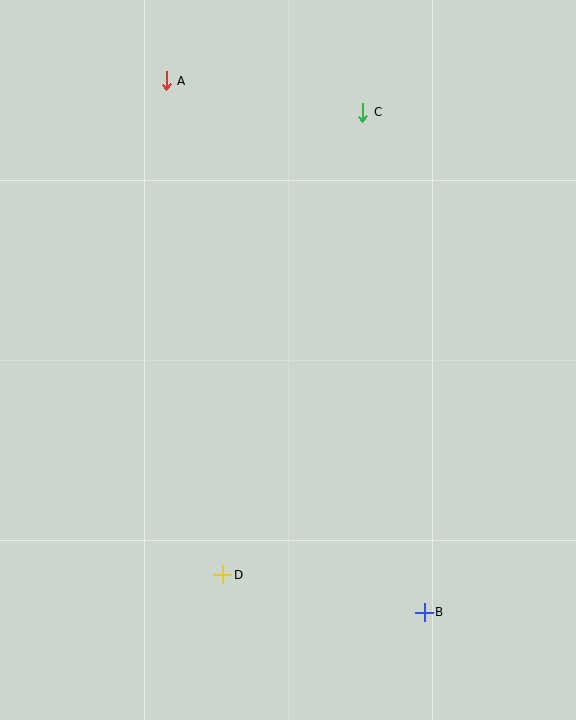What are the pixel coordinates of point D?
Point D is at (223, 575).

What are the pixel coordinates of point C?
Point C is at (363, 112).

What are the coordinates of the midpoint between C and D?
The midpoint between C and D is at (293, 343).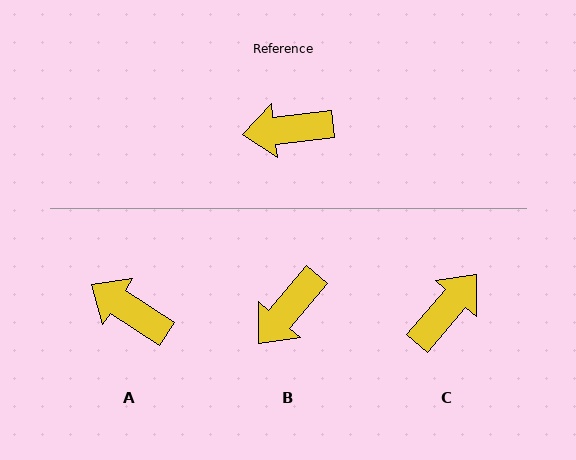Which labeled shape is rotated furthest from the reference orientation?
C, about 137 degrees away.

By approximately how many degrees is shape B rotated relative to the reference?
Approximately 44 degrees counter-clockwise.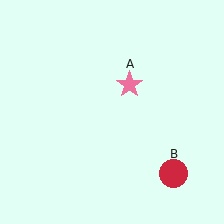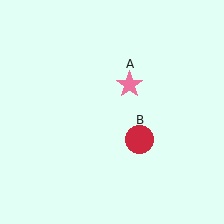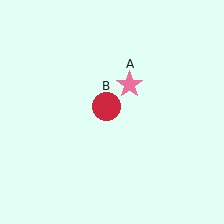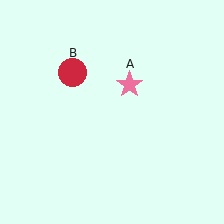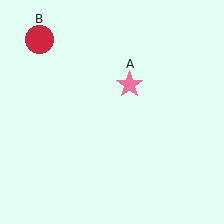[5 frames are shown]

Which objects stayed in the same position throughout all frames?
Pink star (object A) remained stationary.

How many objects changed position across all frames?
1 object changed position: red circle (object B).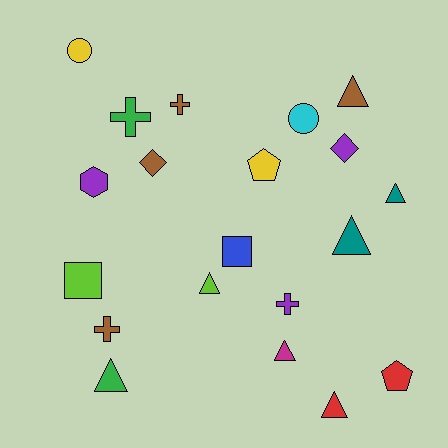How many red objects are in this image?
There are 2 red objects.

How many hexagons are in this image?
There is 1 hexagon.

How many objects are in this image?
There are 20 objects.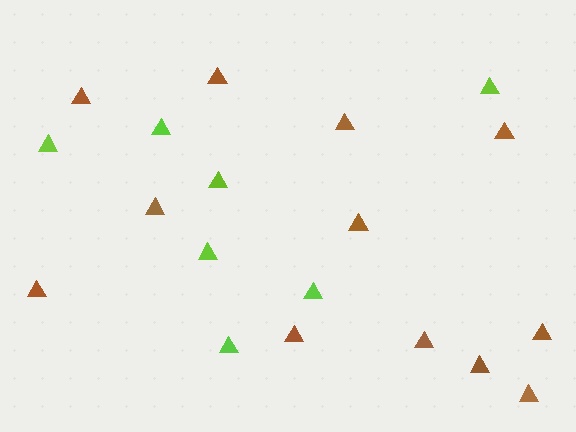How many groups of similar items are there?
There are 2 groups: one group of lime triangles (7) and one group of brown triangles (12).